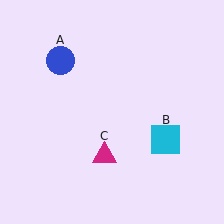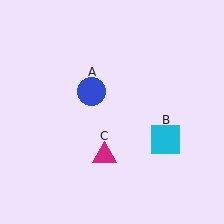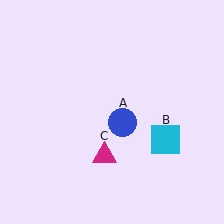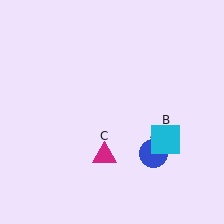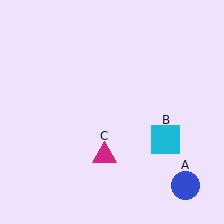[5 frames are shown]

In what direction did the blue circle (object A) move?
The blue circle (object A) moved down and to the right.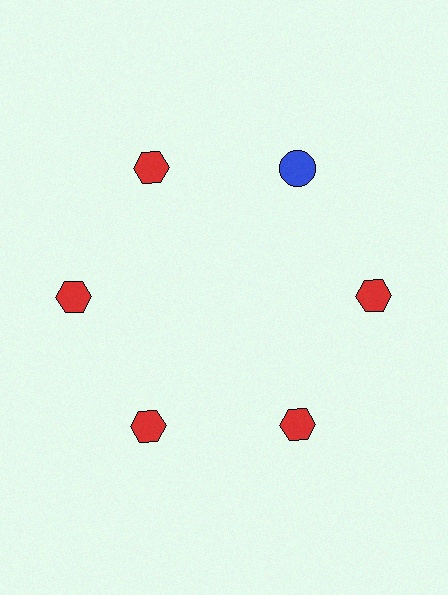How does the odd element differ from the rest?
It differs in both color (blue instead of red) and shape (circle instead of hexagon).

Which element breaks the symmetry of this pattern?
The blue circle at roughly the 1 o'clock position breaks the symmetry. All other shapes are red hexagons.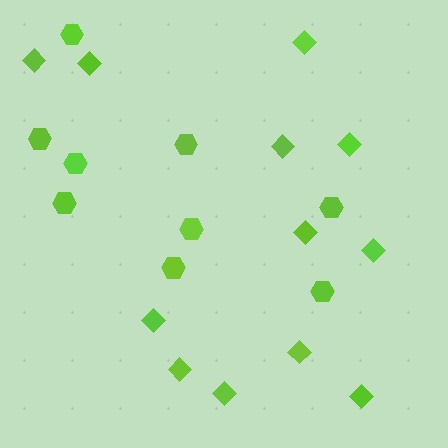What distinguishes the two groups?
There are 2 groups: one group of diamonds (12) and one group of hexagons (9).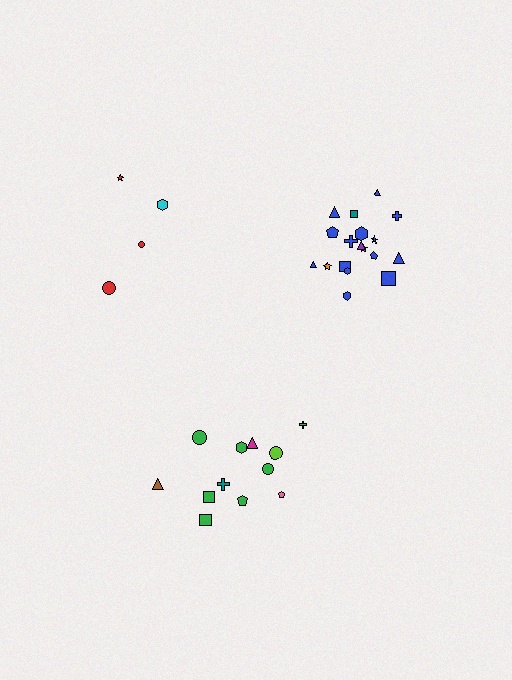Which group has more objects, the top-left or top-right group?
The top-right group.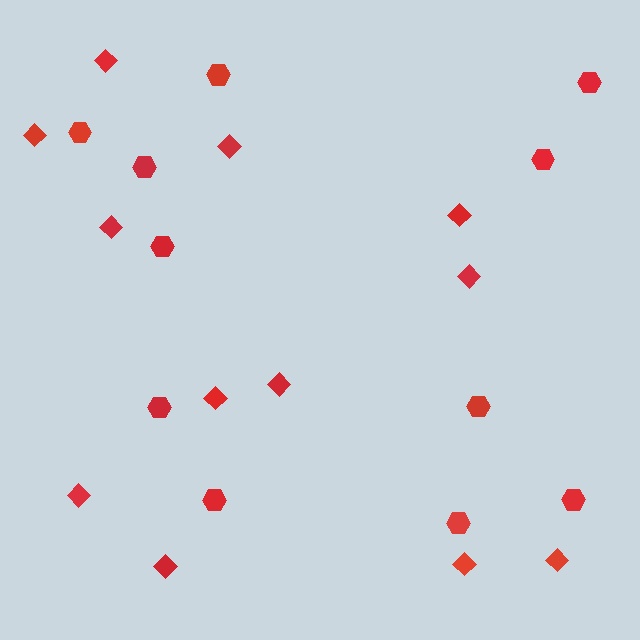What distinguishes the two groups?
There are 2 groups: one group of hexagons (11) and one group of diamonds (12).